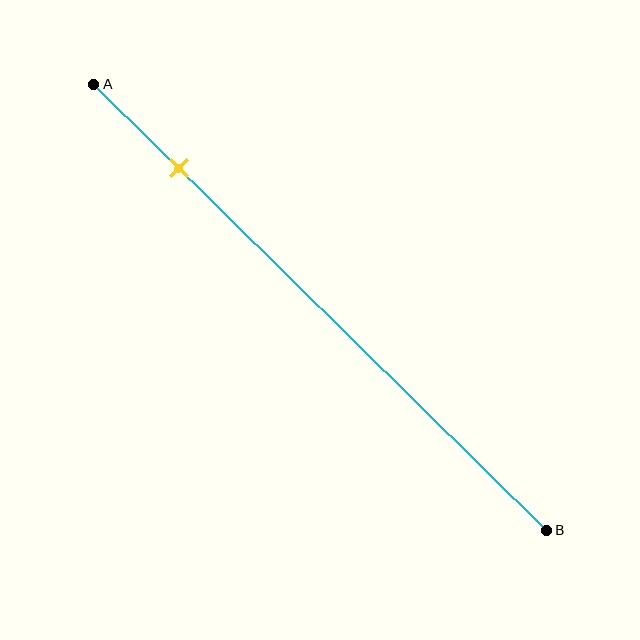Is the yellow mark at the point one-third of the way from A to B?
No, the mark is at about 20% from A, not at the 33% one-third point.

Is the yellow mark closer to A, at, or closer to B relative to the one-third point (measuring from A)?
The yellow mark is closer to point A than the one-third point of segment AB.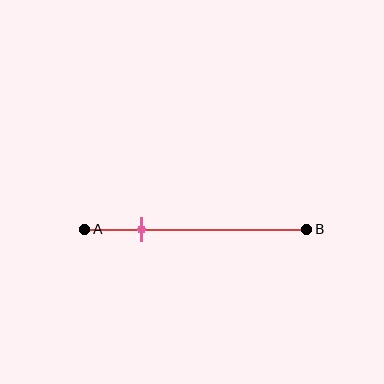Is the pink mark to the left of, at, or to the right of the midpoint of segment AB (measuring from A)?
The pink mark is to the left of the midpoint of segment AB.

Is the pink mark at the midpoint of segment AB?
No, the mark is at about 25% from A, not at the 50% midpoint.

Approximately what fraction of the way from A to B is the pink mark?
The pink mark is approximately 25% of the way from A to B.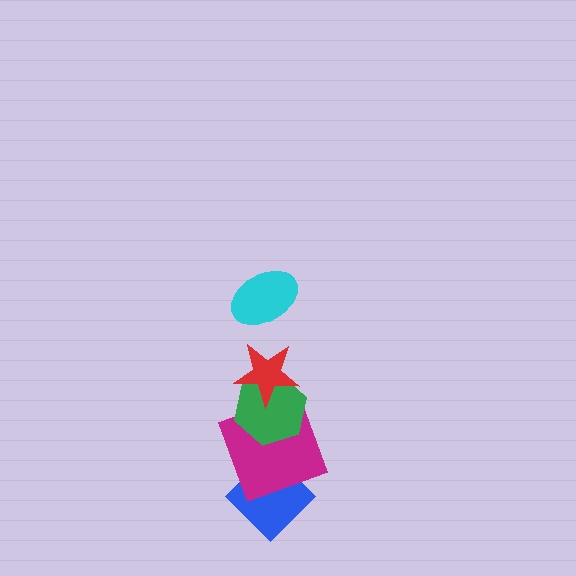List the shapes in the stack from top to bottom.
From top to bottom: the cyan ellipse, the red star, the green hexagon, the magenta square, the blue diamond.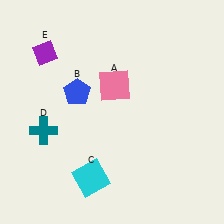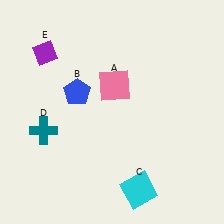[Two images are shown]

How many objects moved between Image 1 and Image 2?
1 object moved between the two images.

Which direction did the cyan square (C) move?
The cyan square (C) moved right.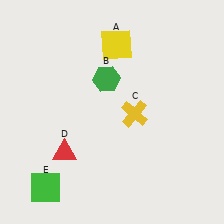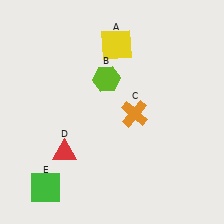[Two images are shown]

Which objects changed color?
B changed from green to lime. C changed from yellow to orange.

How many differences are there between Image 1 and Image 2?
There are 2 differences between the two images.